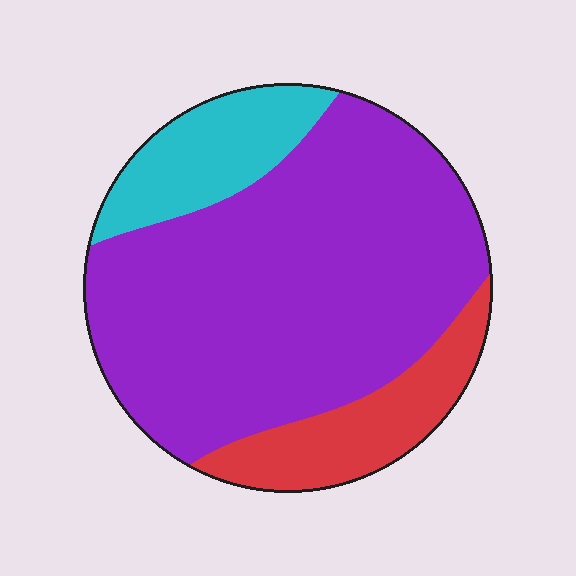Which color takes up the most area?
Purple, at roughly 70%.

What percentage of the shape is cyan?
Cyan takes up about one eighth (1/8) of the shape.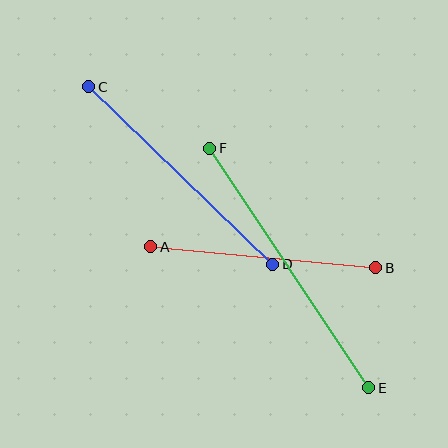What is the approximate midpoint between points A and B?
The midpoint is at approximately (263, 257) pixels.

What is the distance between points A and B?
The distance is approximately 226 pixels.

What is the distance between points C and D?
The distance is approximately 256 pixels.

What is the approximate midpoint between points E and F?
The midpoint is at approximately (289, 268) pixels.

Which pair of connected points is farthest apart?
Points E and F are farthest apart.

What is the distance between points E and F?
The distance is approximately 288 pixels.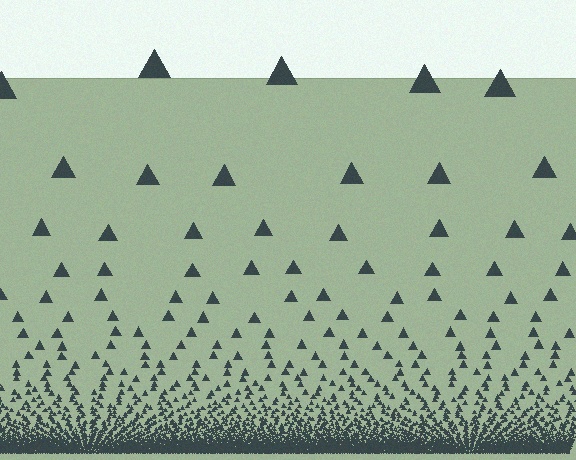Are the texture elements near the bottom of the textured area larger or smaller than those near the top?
Smaller. The gradient is inverted — elements near the bottom are smaller and denser.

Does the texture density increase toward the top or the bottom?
Density increases toward the bottom.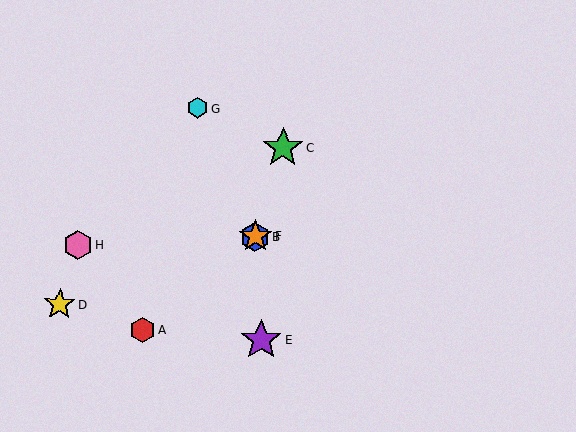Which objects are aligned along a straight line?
Objects A, B, F are aligned along a straight line.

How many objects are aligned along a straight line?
3 objects (A, B, F) are aligned along a straight line.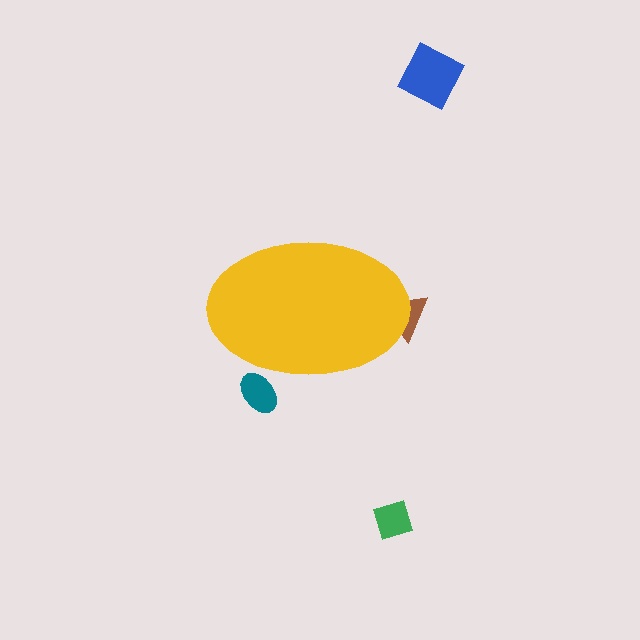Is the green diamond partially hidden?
No, the green diamond is fully visible.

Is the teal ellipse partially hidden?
Yes, the teal ellipse is partially hidden behind the yellow ellipse.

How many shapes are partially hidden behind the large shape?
2 shapes are partially hidden.